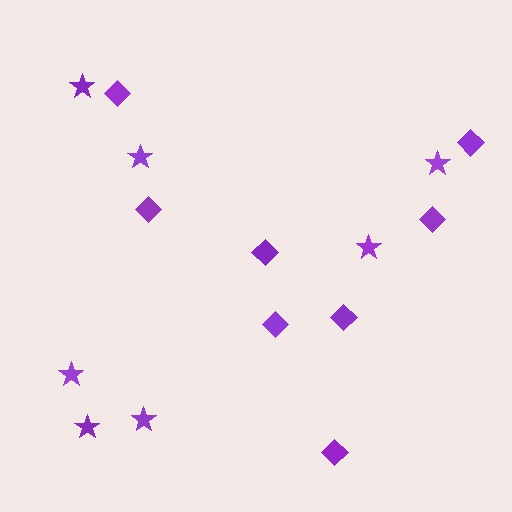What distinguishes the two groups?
There are 2 groups: one group of diamonds (8) and one group of stars (7).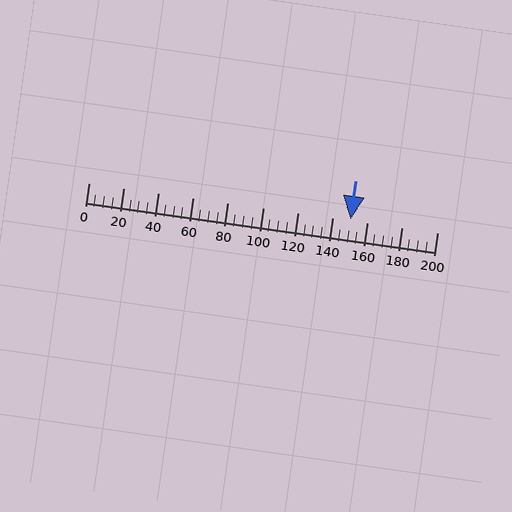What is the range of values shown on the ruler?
The ruler shows values from 0 to 200.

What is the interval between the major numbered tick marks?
The major tick marks are spaced 20 units apart.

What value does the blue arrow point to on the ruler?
The blue arrow points to approximately 150.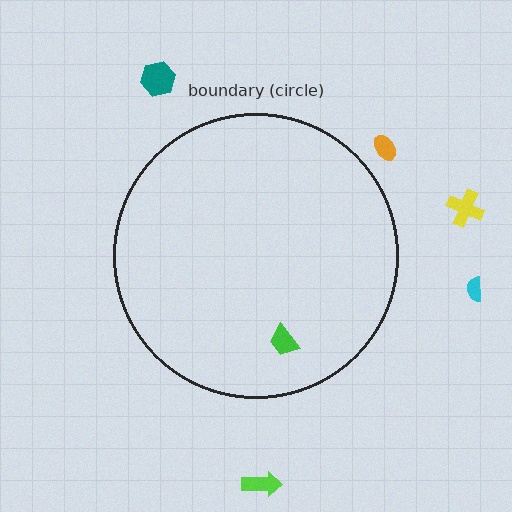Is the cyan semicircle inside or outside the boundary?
Outside.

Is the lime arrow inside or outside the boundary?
Outside.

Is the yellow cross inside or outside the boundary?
Outside.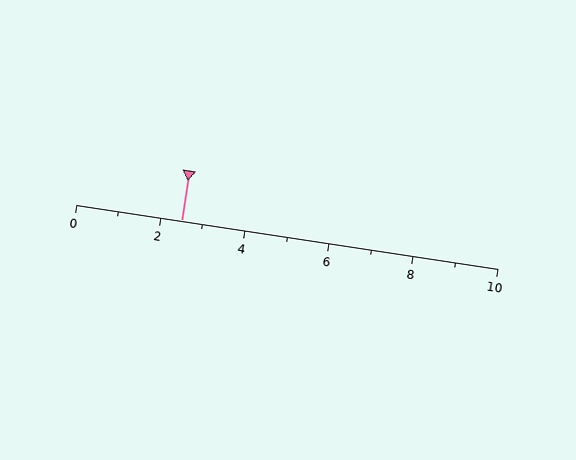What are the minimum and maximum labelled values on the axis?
The axis runs from 0 to 10.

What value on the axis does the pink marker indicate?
The marker indicates approximately 2.5.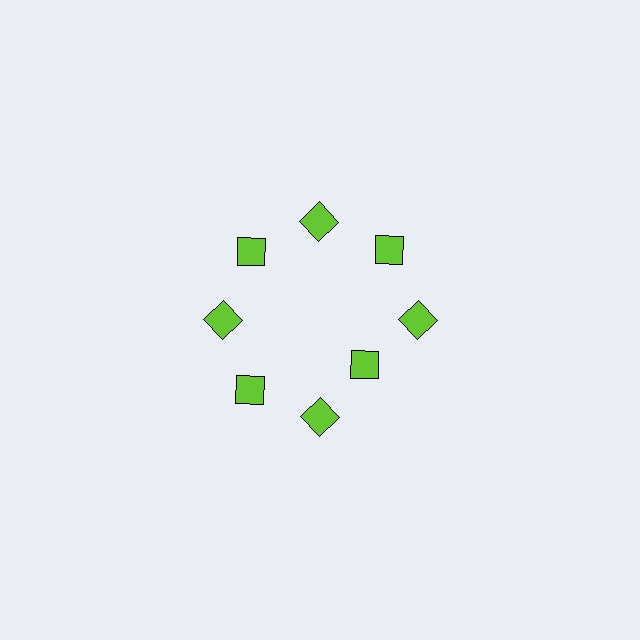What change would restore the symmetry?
The symmetry would be restored by moving it outward, back onto the ring so that all 8 squares sit at equal angles and equal distance from the center.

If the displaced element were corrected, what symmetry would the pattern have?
It would have 8-fold rotational symmetry — the pattern would map onto itself every 45 degrees.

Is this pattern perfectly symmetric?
No. The 8 lime squares are arranged in a ring, but one element near the 4 o'clock position is pulled inward toward the center, breaking the 8-fold rotational symmetry.